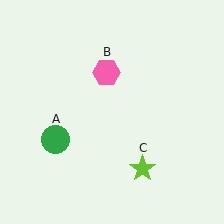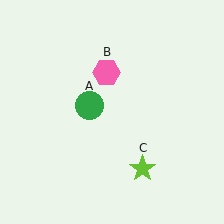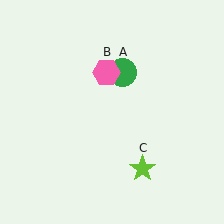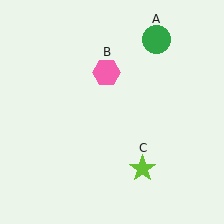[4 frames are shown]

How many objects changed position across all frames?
1 object changed position: green circle (object A).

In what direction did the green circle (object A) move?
The green circle (object A) moved up and to the right.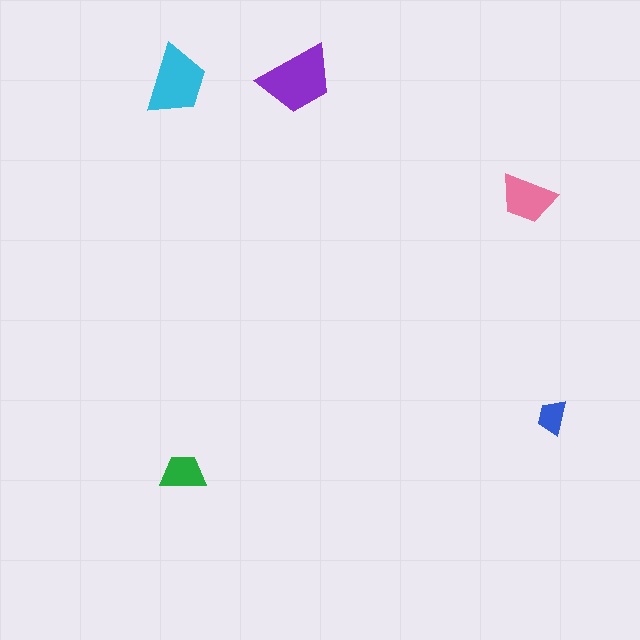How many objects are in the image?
There are 5 objects in the image.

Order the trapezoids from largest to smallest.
the purple one, the cyan one, the pink one, the green one, the blue one.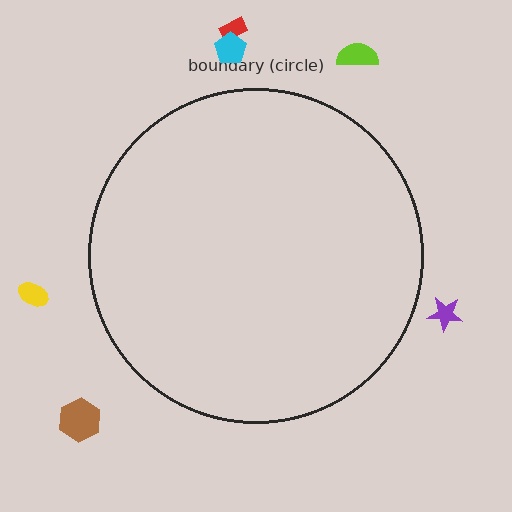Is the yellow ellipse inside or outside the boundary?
Outside.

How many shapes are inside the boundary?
0 inside, 6 outside.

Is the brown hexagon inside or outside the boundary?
Outside.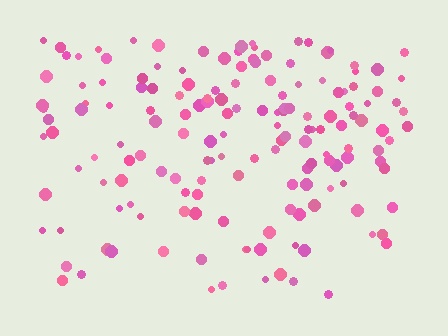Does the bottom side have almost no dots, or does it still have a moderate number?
Still a moderate number, just noticeably fewer than the top.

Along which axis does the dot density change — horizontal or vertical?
Vertical.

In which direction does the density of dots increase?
From bottom to top, with the top side densest.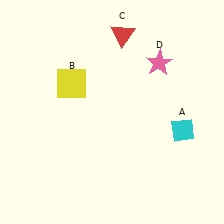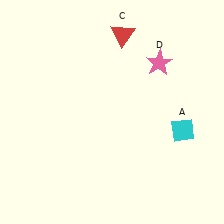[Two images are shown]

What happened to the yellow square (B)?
The yellow square (B) was removed in Image 2. It was in the top-left area of Image 1.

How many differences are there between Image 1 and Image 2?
There is 1 difference between the two images.